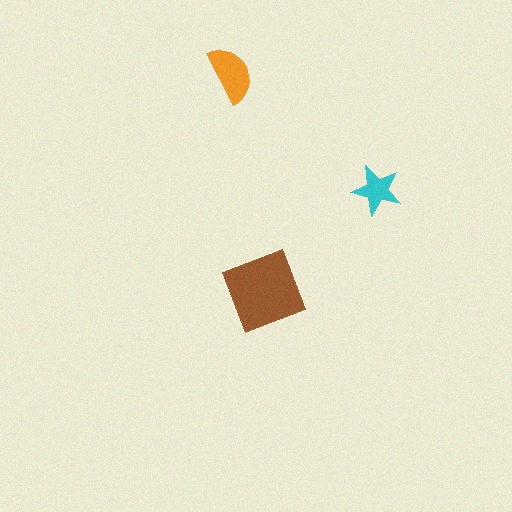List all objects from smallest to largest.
The cyan star, the orange semicircle, the brown diamond.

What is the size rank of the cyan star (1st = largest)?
3rd.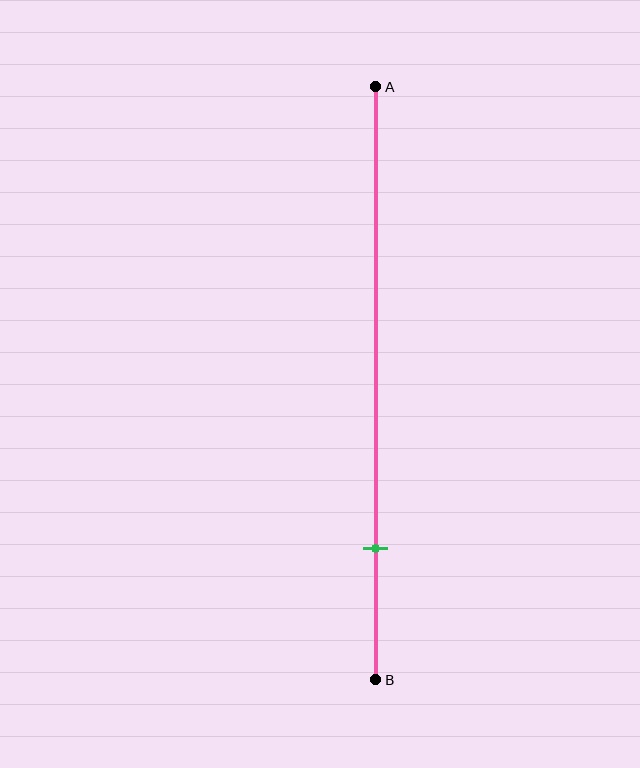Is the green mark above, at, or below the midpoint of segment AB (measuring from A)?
The green mark is below the midpoint of segment AB.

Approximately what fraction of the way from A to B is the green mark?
The green mark is approximately 80% of the way from A to B.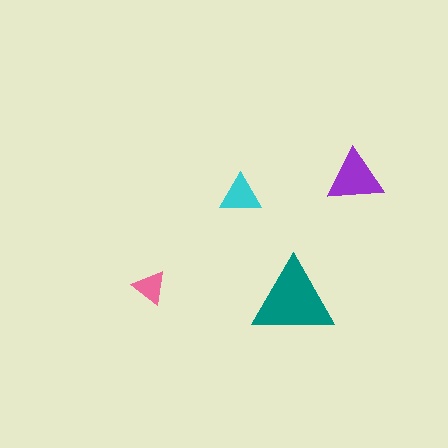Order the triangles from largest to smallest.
the teal one, the purple one, the cyan one, the pink one.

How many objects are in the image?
There are 4 objects in the image.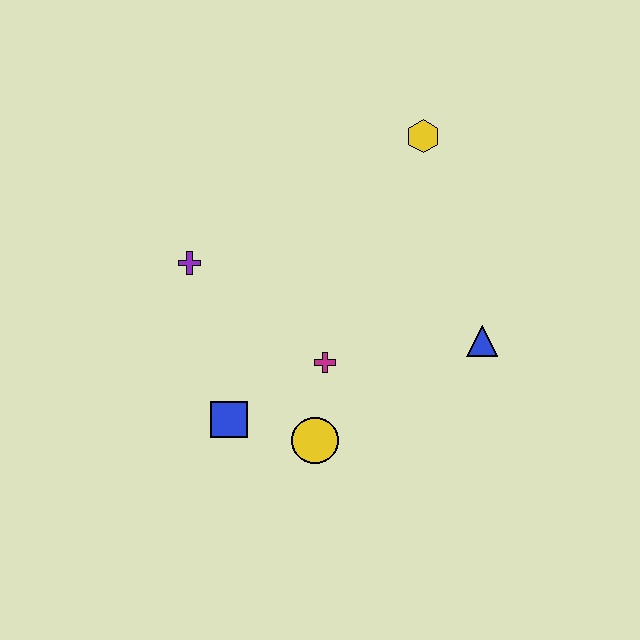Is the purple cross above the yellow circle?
Yes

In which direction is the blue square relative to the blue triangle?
The blue square is to the left of the blue triangle.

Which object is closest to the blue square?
The yellow circle is closest to the blue square.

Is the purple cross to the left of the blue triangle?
Yes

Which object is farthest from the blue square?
The yellow hexagon is farthest from the blue square.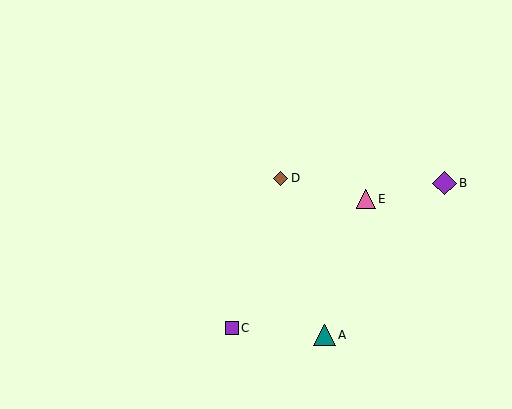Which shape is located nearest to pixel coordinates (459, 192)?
The purple diamond (labeled B) at (444, 183) is nearest to that location.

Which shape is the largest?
The purple diamond (labeled B) is the largest.